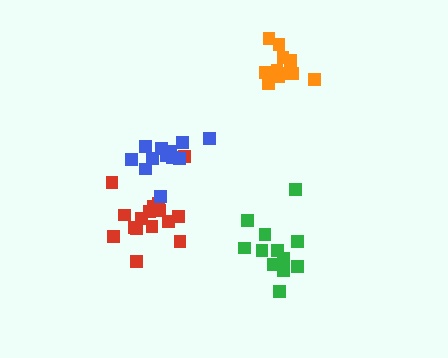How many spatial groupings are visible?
There are 4 spatial groupings.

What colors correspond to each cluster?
The clusters are colored: orange, red, blue, green.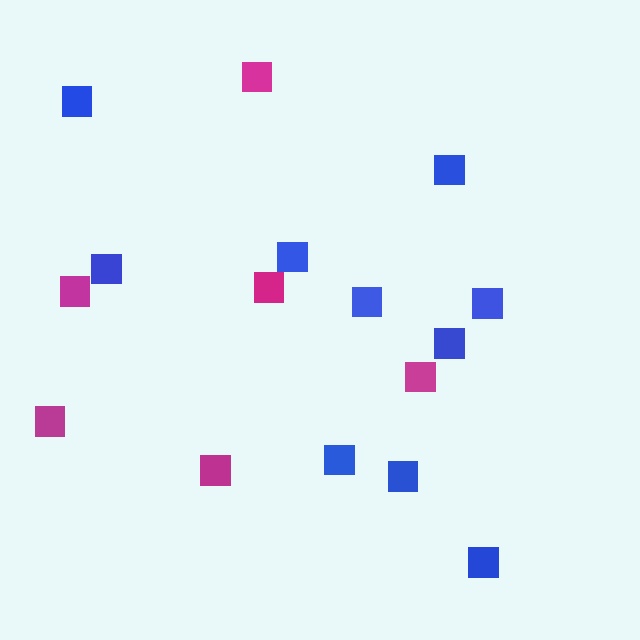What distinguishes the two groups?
There are 2 groups: one group of blue squares (10) and one group of magenta squares (6).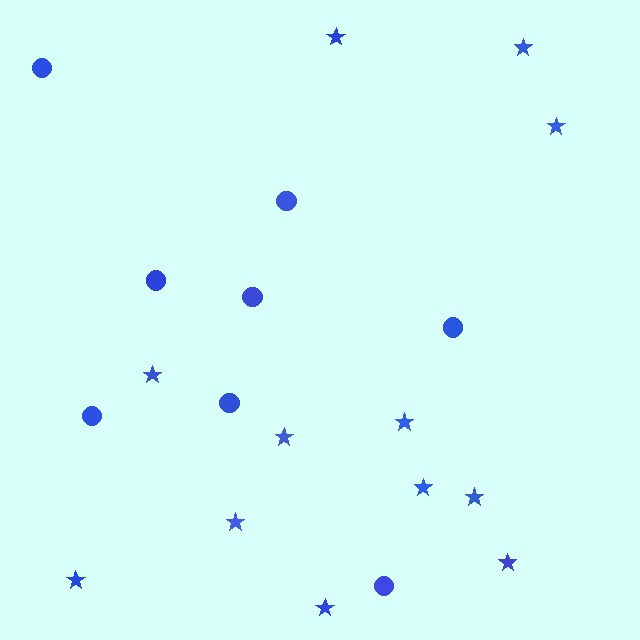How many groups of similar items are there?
There are 2 groups: one group of stars (12) and one group of circles (8).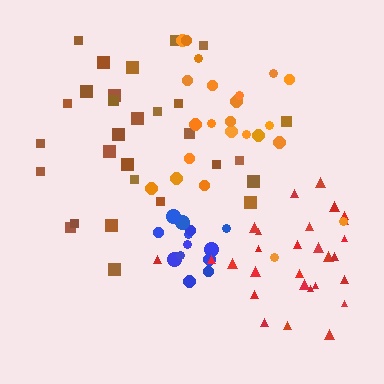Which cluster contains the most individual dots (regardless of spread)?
Brown (29).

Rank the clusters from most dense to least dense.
blue, red, orange, brown.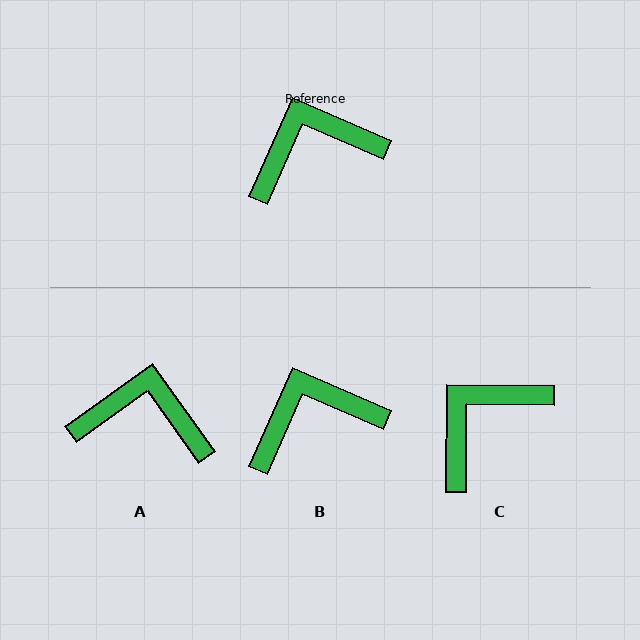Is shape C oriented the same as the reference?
No, it is off by about 23 degrees.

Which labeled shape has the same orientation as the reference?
B.